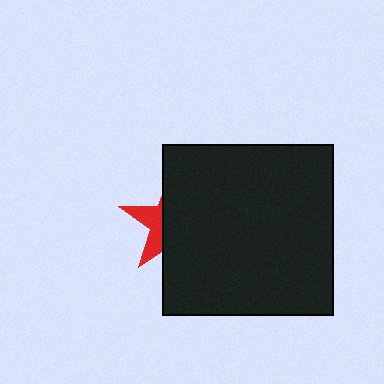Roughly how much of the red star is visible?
A small part of it is visible (roughly 32%).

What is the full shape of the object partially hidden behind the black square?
The partially hidden object is a red star.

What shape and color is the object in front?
The object in front is a black square.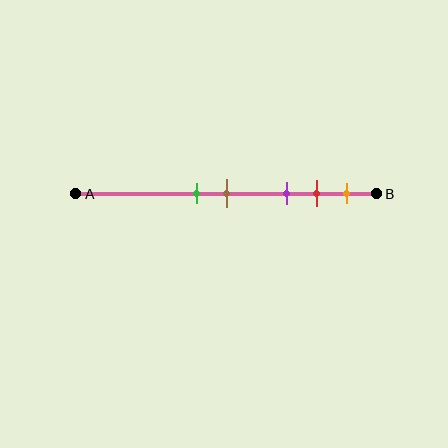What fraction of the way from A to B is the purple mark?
The purple mark is approximately 70% (0.7) of the way from A to B.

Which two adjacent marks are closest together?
The green and brown marks are the closest adjacent pair.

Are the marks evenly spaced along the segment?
No, the marks are not evenly spaced.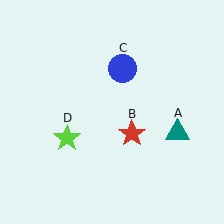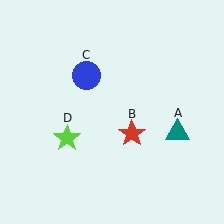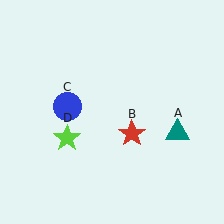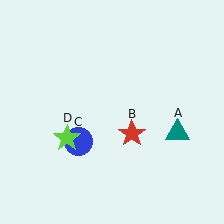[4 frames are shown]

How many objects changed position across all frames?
1 object changed position: blue circle (object C).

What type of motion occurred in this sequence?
The blue circle (object C) rotated counterclockwise around the center of the scene.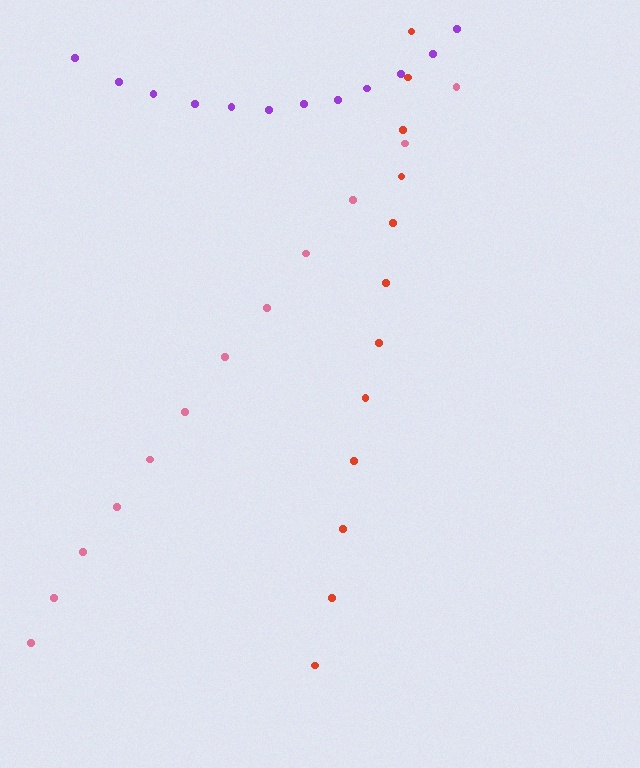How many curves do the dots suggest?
There are 3 distinct paths.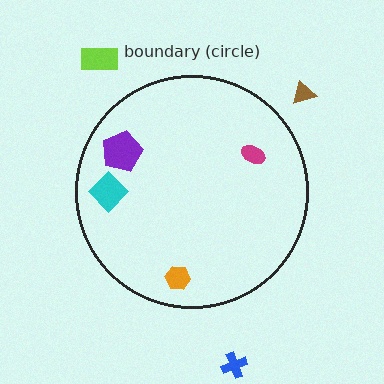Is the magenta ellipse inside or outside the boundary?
Inside.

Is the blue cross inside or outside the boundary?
Outside.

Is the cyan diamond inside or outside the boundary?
Inside.